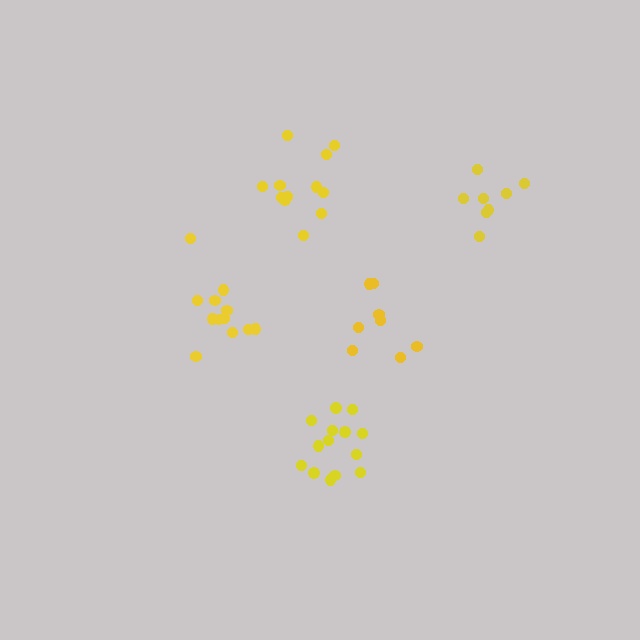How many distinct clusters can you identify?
There are 5 distinct clusters.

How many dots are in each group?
Group 1: 12 dots, Group 2: 8 dots, Group 3: 8 dots, Group 4: 14 dots, Group 5: 12 dots (54 total).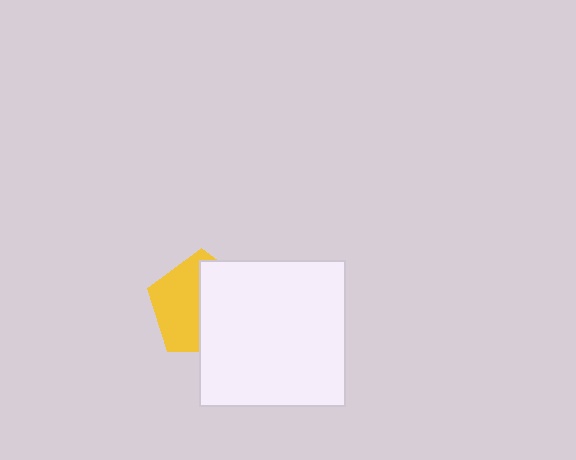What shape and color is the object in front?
The object in front is a white square.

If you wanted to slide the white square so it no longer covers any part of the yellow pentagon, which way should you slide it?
Slide it right — that is the most direct way to separate the two shapes.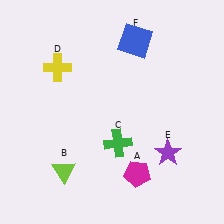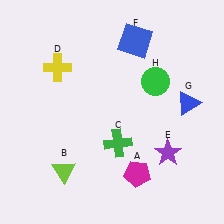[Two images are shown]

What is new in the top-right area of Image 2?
A blue triangle (G) was added in the top-right area of Image 2.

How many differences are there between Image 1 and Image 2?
There are 2 differences between the two images.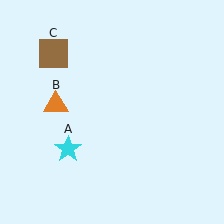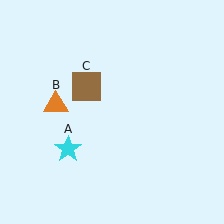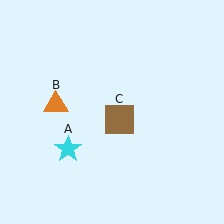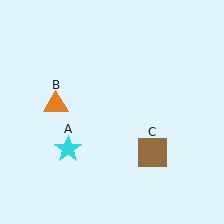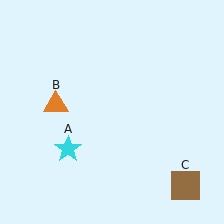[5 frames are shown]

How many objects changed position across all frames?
1 object changed position: brown square (object C).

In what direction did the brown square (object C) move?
The brown square (object C) moved down and to the right.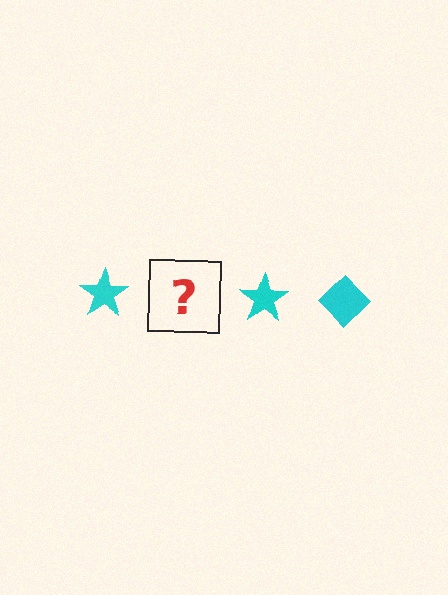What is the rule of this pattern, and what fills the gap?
The rule is that the pattern cycles through star, diamond shapes in cyan. The gap should be filled with a cyan diamond.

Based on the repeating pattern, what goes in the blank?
The blank should be a cyan diamond.